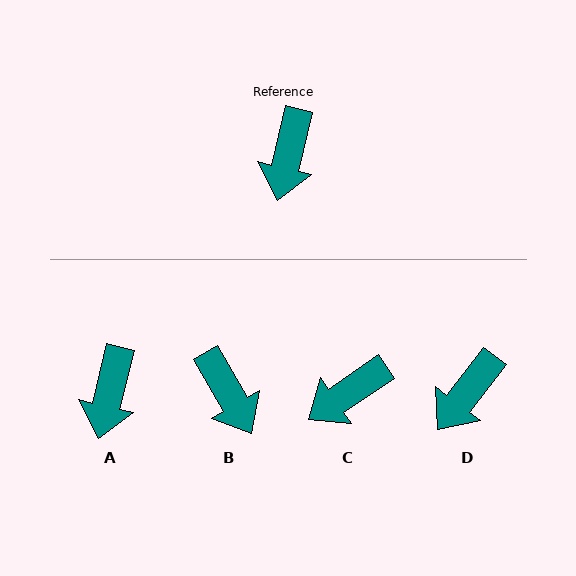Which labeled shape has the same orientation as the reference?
A.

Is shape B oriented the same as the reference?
No, it is off by about 43 degrees.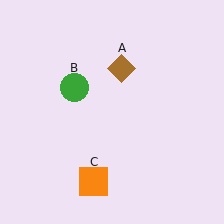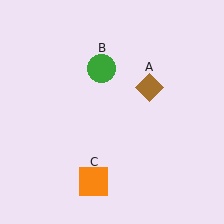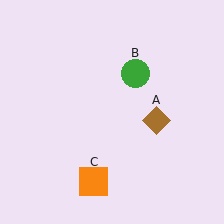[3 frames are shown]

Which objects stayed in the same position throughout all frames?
Orange square (object C) remained stationary.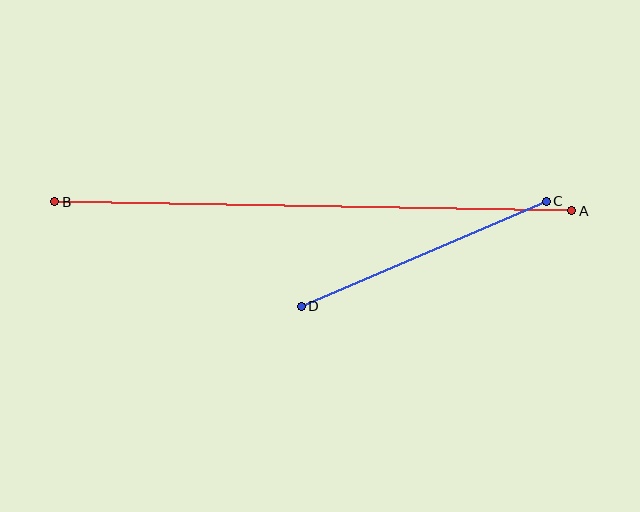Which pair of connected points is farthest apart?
Points A and B are farthest apart.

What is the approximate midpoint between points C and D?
The midpoint is at approximately (424, 254) pixels.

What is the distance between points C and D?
The distance is approximately 266 pixels.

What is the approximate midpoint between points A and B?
The midpoint is at approximately (313, 206) pixels.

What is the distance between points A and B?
The distance is approximately 517 pixels.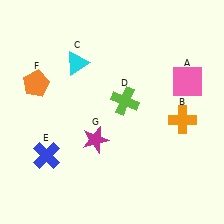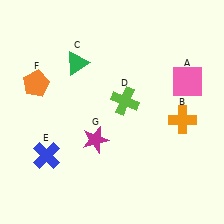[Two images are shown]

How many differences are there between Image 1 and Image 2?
There is 1 difference between the two images.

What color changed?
The triangle (C) changed from cyan in Image 1 to green in Image 2.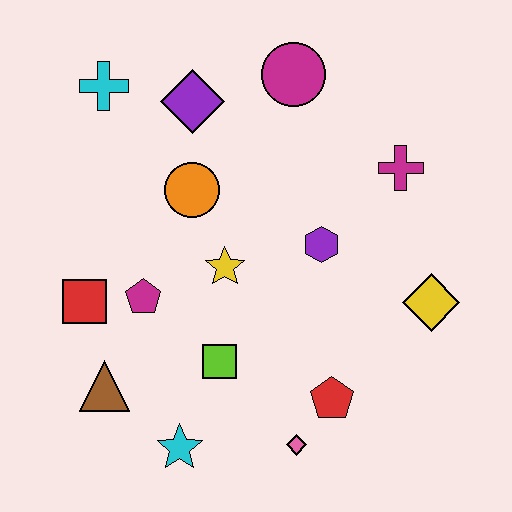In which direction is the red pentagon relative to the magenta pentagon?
The red pentagon is to the right of the magenta pentagon.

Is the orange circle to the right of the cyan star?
Yes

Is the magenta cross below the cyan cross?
Yes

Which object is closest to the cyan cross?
The purple diamond is closest to the cyan cross.